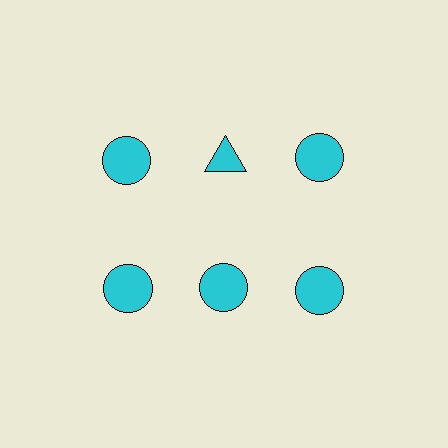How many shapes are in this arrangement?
There are 6 shapes arranged in a grid pattern.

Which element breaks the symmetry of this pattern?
The cyan triangle in the top row, second from left column breaks the symmetry. All other shapes are cyan circles.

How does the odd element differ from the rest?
It has a different shape: triangle instead of circle.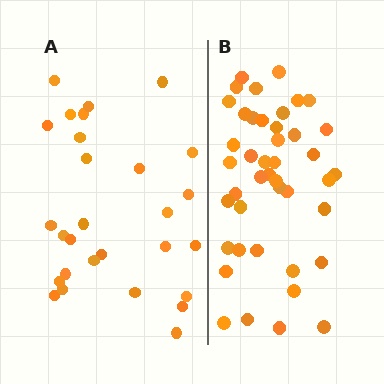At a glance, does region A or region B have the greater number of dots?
Region B (the right region) has more dots.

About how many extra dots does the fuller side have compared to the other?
Region B has approximately 15 more dots than region A.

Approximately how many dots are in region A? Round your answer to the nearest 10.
About 30 dots. (The exact count is 28, which rounds to 30.)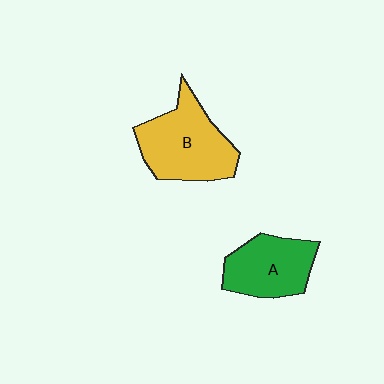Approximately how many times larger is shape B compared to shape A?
Approximately 1.3 times.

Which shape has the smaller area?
Shape A (green).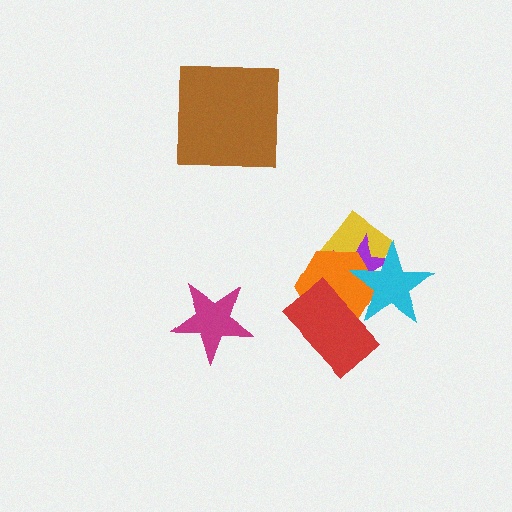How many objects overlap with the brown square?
0 objects overlap with the brown square.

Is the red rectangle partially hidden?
Yes, it is partially covered by another shape.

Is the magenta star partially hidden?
No, no other shape covers it.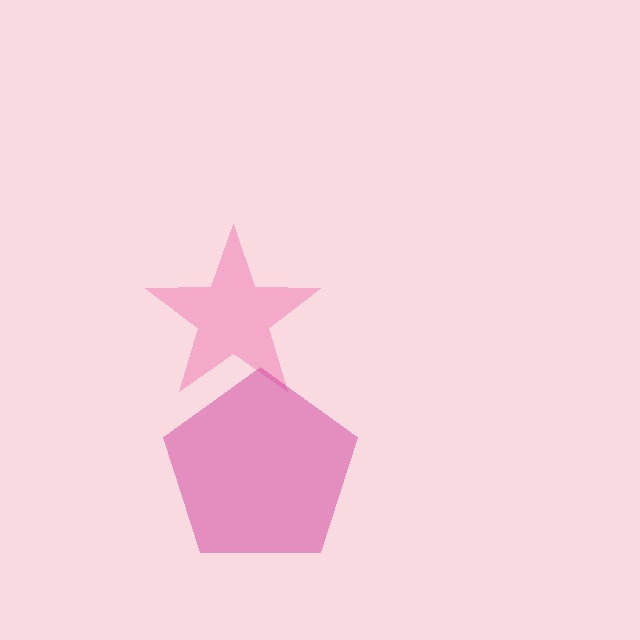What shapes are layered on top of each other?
The layered shapes are: a pink star, a magenta pentagon.